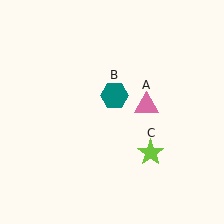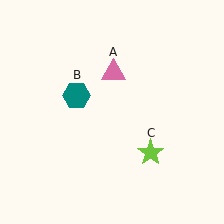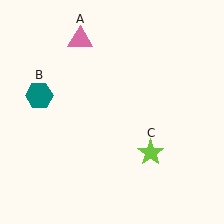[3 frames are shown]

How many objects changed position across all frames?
2 objects changed position: pink triangle (object A), teal hexagon (object B).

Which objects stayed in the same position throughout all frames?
Lime star (object C) remained stationary.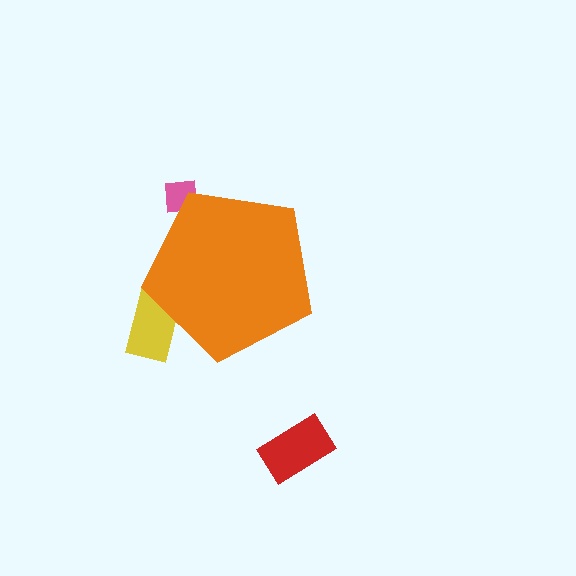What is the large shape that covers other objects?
An orange pentagon.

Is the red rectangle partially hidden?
No, the red rectangle is fully visible.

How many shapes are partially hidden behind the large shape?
2 shapes are partially hidden.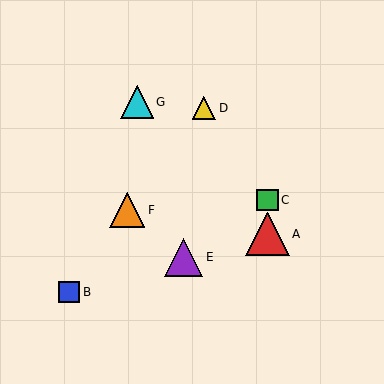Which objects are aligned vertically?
Objects A, C are aligned vertically.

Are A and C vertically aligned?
Yes, both are at x≈267.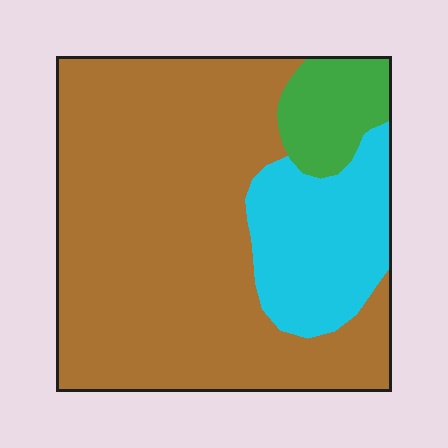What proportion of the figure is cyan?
Cyan takes up about one fifth (1/5) of the figure.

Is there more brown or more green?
Brown.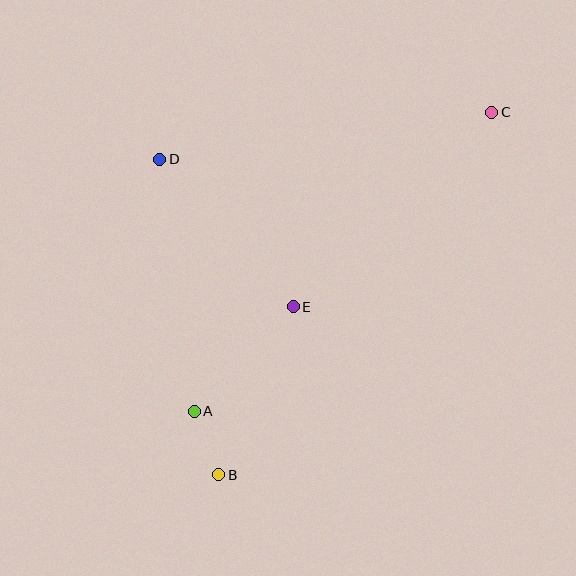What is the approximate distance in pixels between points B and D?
The distance between B and D is approximately 321 pixels.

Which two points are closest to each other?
Points A and B are closest to each other.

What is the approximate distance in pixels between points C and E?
The distance between C and E is approximately 278 pixels.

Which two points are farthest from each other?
Points B and C are farthest from each other.